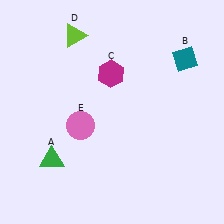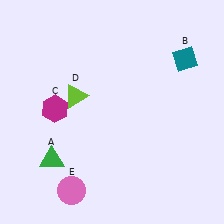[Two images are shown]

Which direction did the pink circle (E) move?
The pink circle (E) moved down.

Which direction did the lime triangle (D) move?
The lime triangle (D) moved down.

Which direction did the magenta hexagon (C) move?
The magenta hexagon (C) moved left.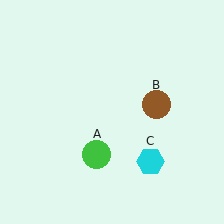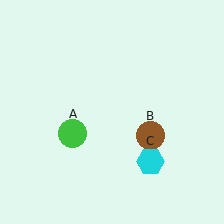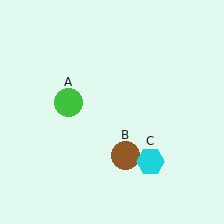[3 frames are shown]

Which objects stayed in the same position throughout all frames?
Cyan hexagon (object C) remained stationary.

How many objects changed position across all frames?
2 objects changed position: green circle (object A), brown circle (object B).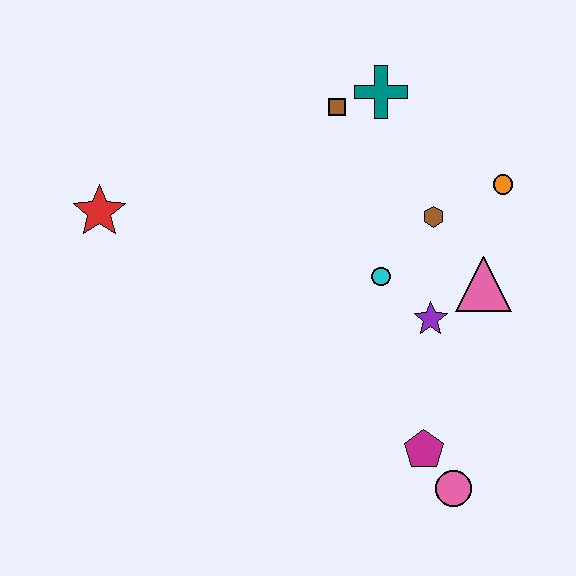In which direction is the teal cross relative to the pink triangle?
The teal cross is above the pink triangle.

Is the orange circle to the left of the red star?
No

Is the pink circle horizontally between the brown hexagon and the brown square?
No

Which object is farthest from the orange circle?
The red star is farthest from the orange circle.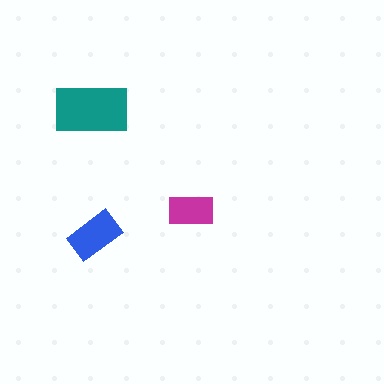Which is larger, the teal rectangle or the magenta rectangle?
The teal one.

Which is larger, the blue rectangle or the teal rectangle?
The teal one.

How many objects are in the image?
There are 3 objects in the image.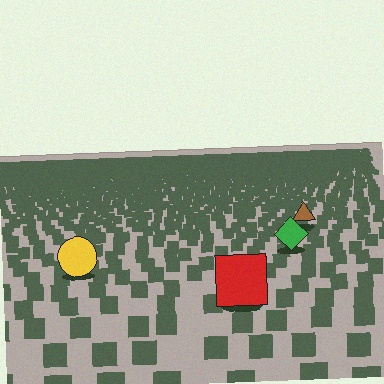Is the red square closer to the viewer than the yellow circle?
Yes. The red square is closer — you can tell from the texture gradient: the ground texture is coarser near it.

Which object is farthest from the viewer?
The brown triangle is farthest from the viewer. It appears smaller and the ground texture around it is denser.